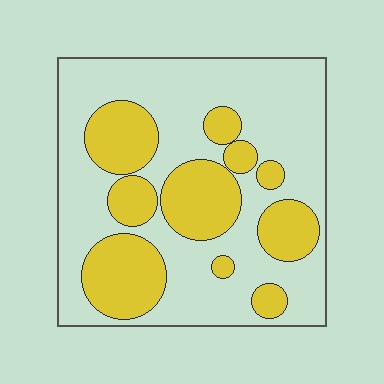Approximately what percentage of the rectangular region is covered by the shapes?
Approximately 35%.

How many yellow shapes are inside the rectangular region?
10.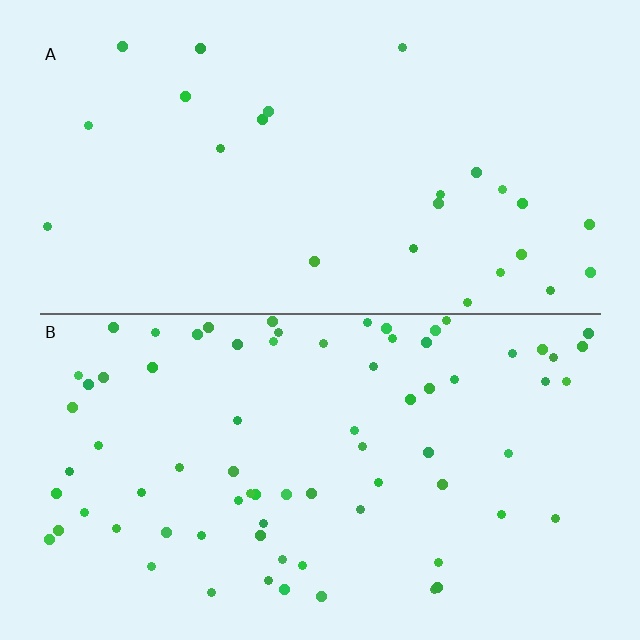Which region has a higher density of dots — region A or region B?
B (the bottom).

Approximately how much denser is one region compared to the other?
Approximately 3.0× — region B over region A.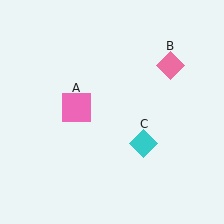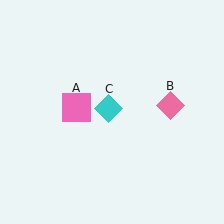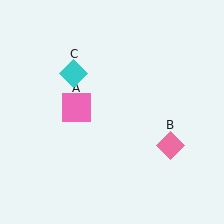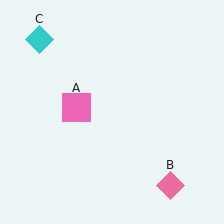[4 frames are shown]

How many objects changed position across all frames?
2 objects changed position: pink diamond (object B), cyan diamond (object C).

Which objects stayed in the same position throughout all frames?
Pink square (object A) remained stationary.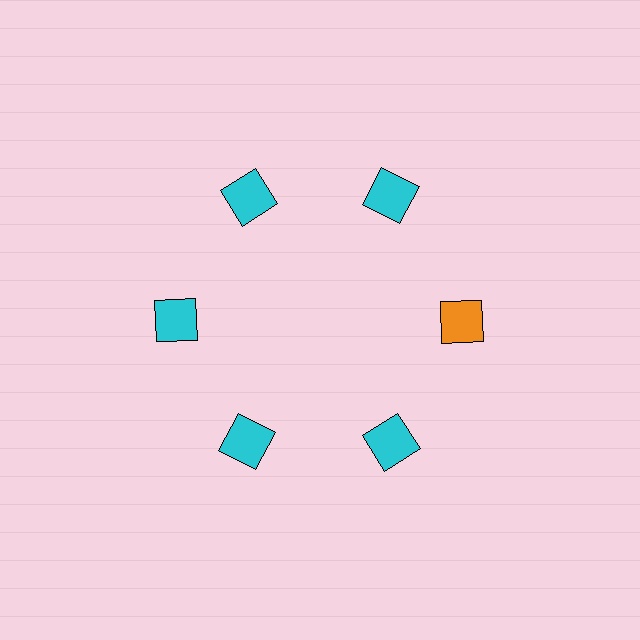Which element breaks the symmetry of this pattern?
The orange square at roughly the 3 o'clock position breaks the symmetry. All other shapes are cyan squares.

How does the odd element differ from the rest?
It has a different color: orange instead of cyan.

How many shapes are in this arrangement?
There are 6 shapes arranged in a ring pattern.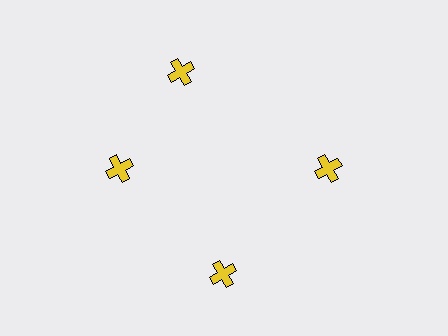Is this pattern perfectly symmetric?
No. The 4 yellow crosses are arranged in a ring, but one element near the 12 o'clock position is rotated out of alignment along the ring, breaking the 4-fold rotational symmetry.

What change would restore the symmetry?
The symmetry would be restored by rotating it back into even spacing with its neighbors so that all 4 crosses sit at equal angles and equal distance from the center.